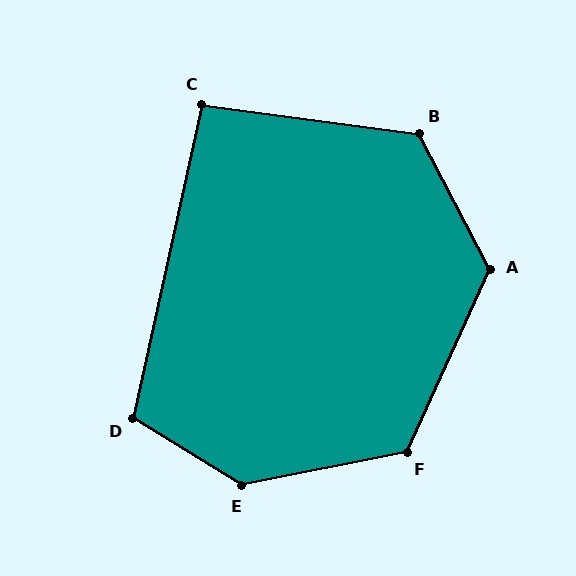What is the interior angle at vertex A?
Approximately 128 degrees (obtuse).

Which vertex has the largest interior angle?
E, at approximately 137 degrees.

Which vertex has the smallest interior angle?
C, at approximately 95 degrees.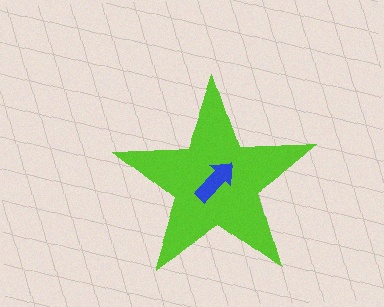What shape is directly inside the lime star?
The blue arrow.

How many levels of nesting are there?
2.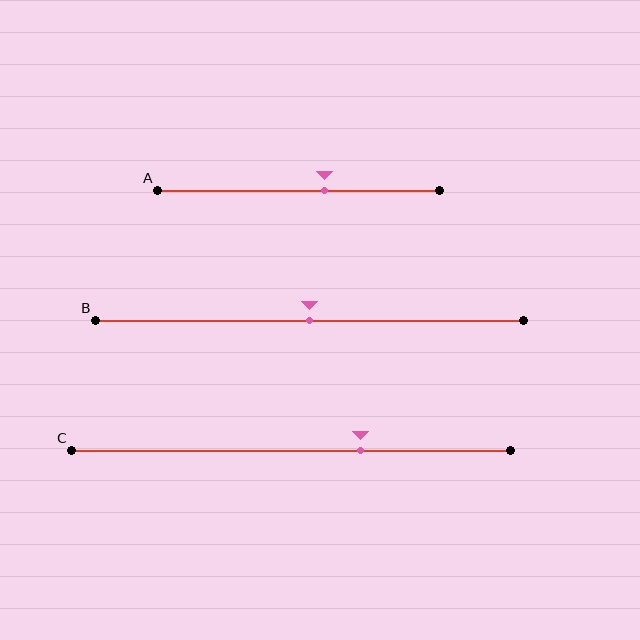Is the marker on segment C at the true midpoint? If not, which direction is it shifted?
No, the marker on segment C is shifted to the right by about 16% of the segment length.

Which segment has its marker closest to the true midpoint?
Segment B has its marker closest to the true midpoint.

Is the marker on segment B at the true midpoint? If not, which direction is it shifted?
Yes, the marker on segment B is at the true midpoint.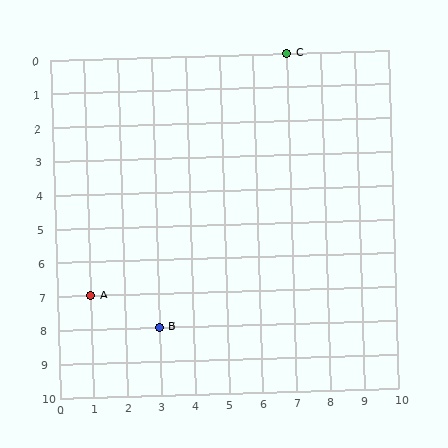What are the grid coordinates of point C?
Point C is at grid coordinates (7, 0).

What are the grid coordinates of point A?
Point A is at grid coordinates (1, 7).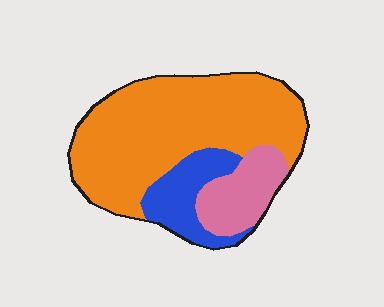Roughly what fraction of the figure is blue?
Blue takes up less than a quarter of the figure.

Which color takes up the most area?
Orange, at roughly 65%.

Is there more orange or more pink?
Orange.